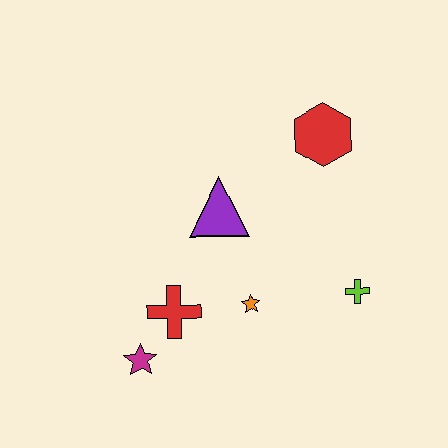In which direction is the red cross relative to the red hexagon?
The red cross is below the red hexagon.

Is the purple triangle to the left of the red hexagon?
Yes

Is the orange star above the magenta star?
Yes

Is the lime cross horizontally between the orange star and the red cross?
No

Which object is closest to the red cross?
The magenta star is closest to the red cross.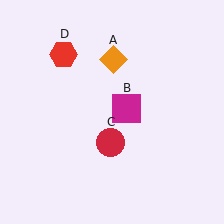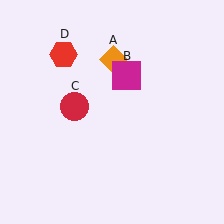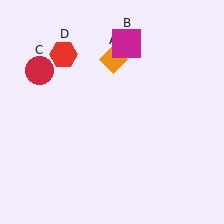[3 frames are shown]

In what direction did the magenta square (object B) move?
The magenta square (object B) moved up.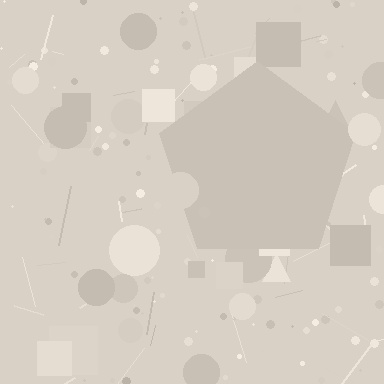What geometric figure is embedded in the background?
A pentagon is embedded in the background.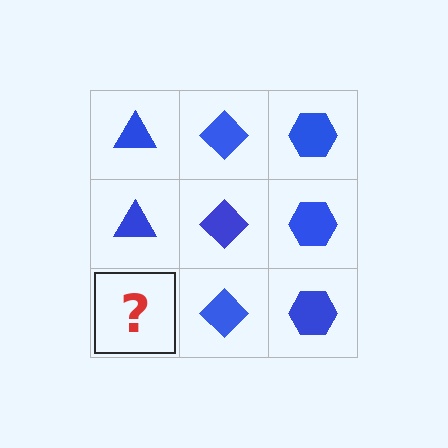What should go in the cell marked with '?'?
The missing cell should contain a blue triangle.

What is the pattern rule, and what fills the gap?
The rule is that each column has a consistent shape. The gap should be filled with a blue triangle.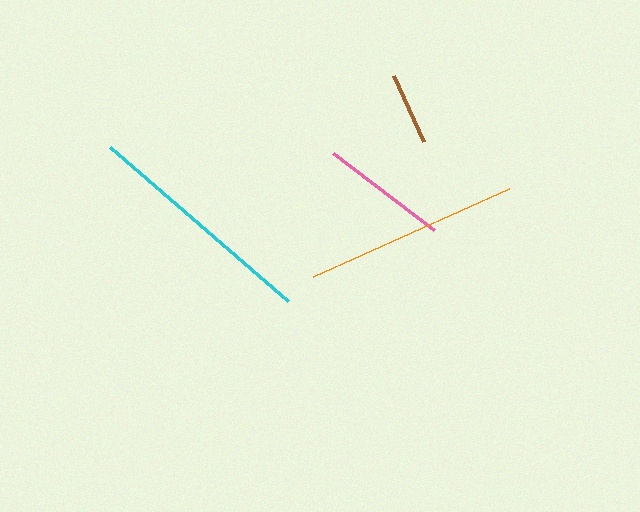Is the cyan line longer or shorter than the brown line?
The cyan line is longer than the brown line.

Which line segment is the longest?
The cyan line is the longest at approximately 236 pixels.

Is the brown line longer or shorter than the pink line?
The pink line is longer than the brown line.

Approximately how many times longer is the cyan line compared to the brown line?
The cyan line is approximately 3.3 times the length of the brown line.